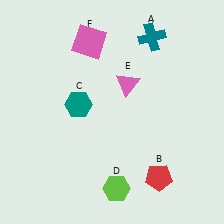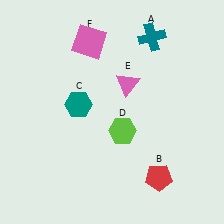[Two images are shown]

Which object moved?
The lime hexagon (D) moved up.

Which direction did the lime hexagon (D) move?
The lime hexagon (D) moved up.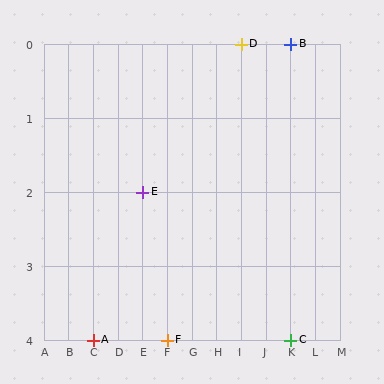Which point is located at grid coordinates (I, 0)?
Point D is at (I, 0).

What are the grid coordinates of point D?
Point D is at grid coordinates (I, 0).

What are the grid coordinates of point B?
Point B is at grid coordinates (K, 0).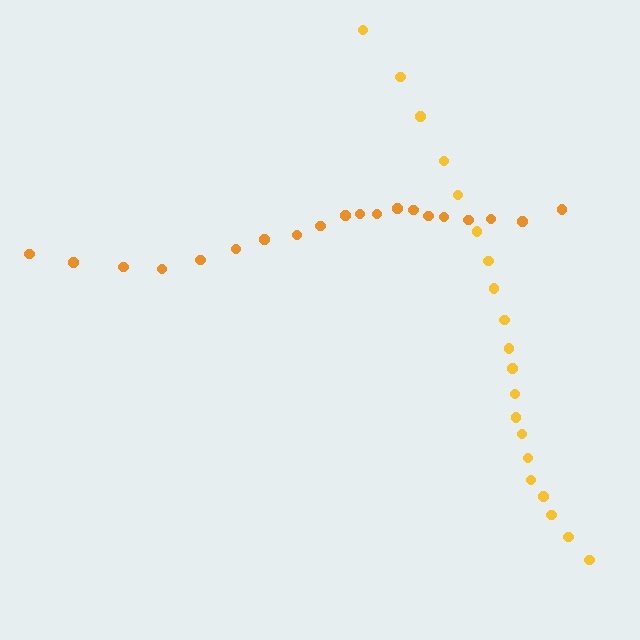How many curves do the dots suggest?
There are 2 distinct paths.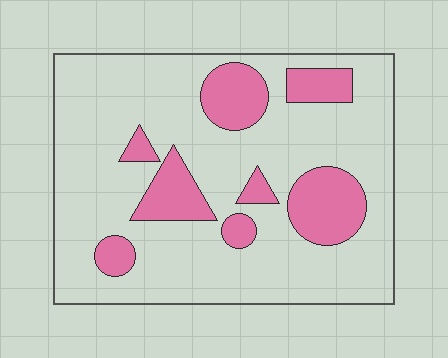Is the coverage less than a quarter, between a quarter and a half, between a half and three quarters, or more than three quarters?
Less than a quarter.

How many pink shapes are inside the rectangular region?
8.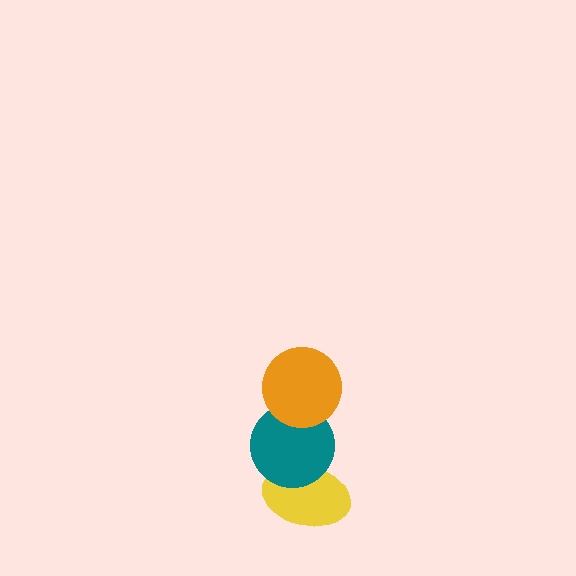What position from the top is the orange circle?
The orange circle is 1st from the top.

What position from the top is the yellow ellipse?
The yellow ellipse is 3rd from the top.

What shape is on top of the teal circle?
The orange circle is on top of the teal circle.